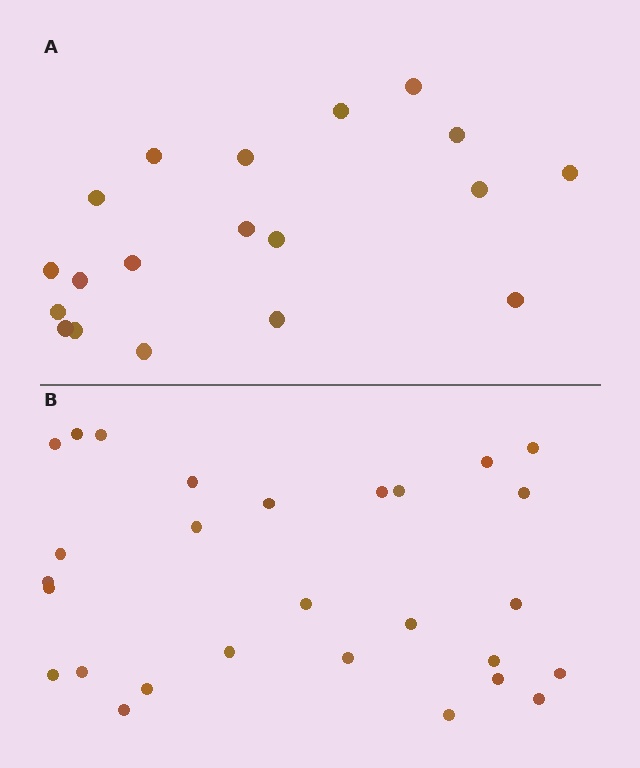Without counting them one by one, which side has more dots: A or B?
Region B (the bottom region) has more dots.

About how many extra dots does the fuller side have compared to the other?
Region B has roughly 8 or so more dots than region A.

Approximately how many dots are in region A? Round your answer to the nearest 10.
About 20 dots. (The exact count is 19, which rounds to 20.)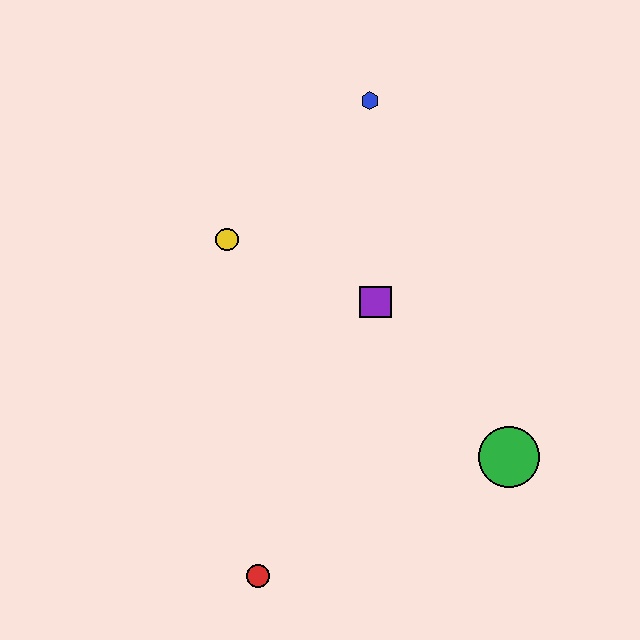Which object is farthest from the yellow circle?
The green circle is farthest from the yellow circle.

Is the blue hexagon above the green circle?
Yes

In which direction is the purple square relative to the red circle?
The purple square is above the red circle.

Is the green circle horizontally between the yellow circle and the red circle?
No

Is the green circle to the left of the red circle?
No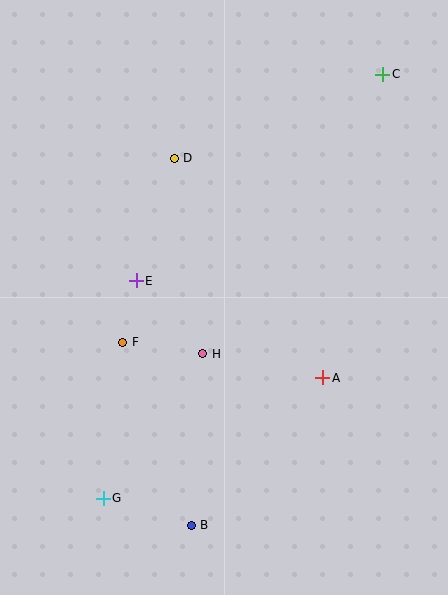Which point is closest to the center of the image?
Point H at (203, 354) is closest to the center.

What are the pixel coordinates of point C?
Point C is at (383, 74).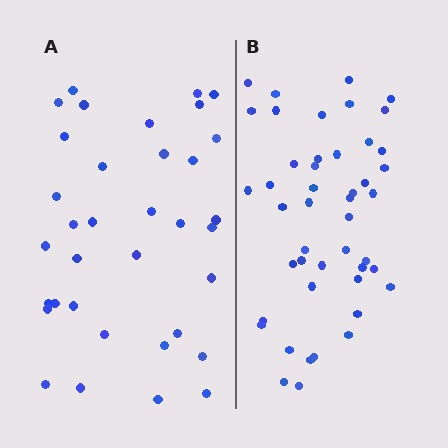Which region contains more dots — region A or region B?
Region B (the right region) has more dots.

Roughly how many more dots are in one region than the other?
Region B has roughly 12 or so more dots than region A.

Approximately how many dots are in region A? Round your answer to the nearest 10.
About 40 dots. (The exact count is 35, which rounds to 40.)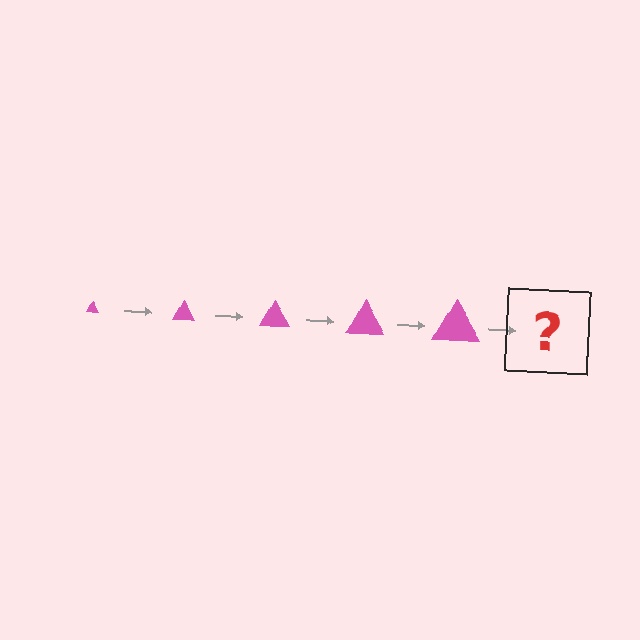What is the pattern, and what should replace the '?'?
The pattern is that the triangle gets progressively larger each step. The '?' should be a pink triangle, larger than the previous one.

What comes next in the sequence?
The next element should be a pink triangle, larger than the previous one.